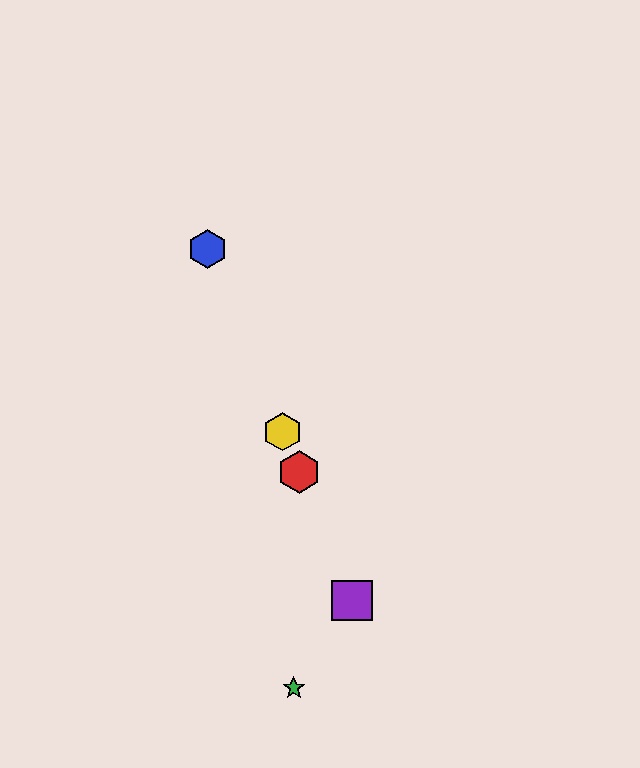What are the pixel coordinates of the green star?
The green star is at (294, 688).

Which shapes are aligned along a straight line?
The red hexagon, the blue hexagon, the yellow hexagon, the purple square are aligned along a straight line.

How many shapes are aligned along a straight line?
4 shapes (the red hexagon, the blue hexagon, the yellow hexagon, the purple square) are aligned along a straight line.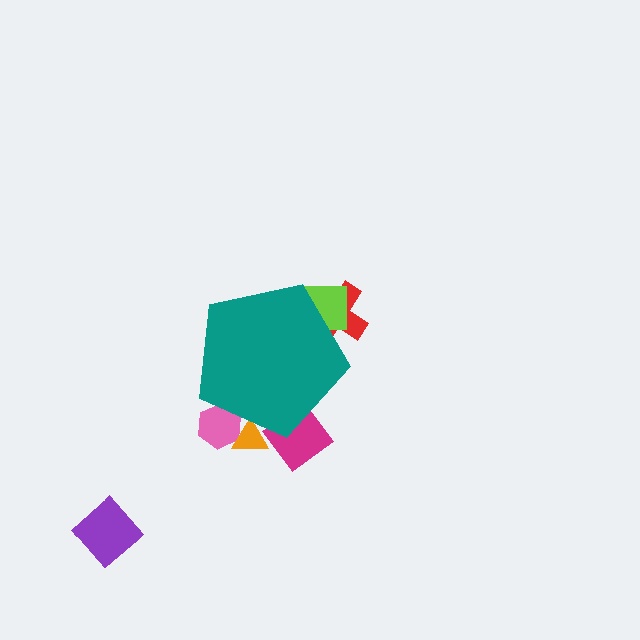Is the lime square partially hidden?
Yes, the lime square is partially hidden behind the teal pentagon.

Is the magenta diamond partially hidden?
Yes, the magenta diamond is partially hidden behind the teal pentagon.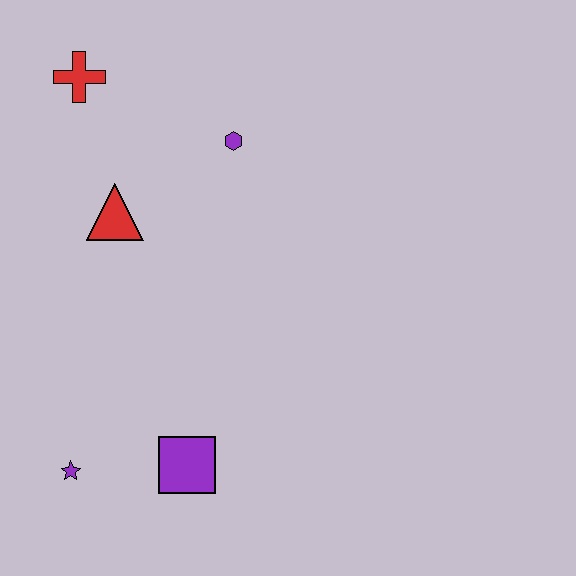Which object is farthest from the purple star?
The red cross is farthest from the purple star.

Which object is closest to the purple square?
The purple star is closest to the purple square.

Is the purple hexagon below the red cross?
Yes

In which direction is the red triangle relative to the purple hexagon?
The red triangle is to the left of the purple hexagon.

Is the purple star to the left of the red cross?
Yes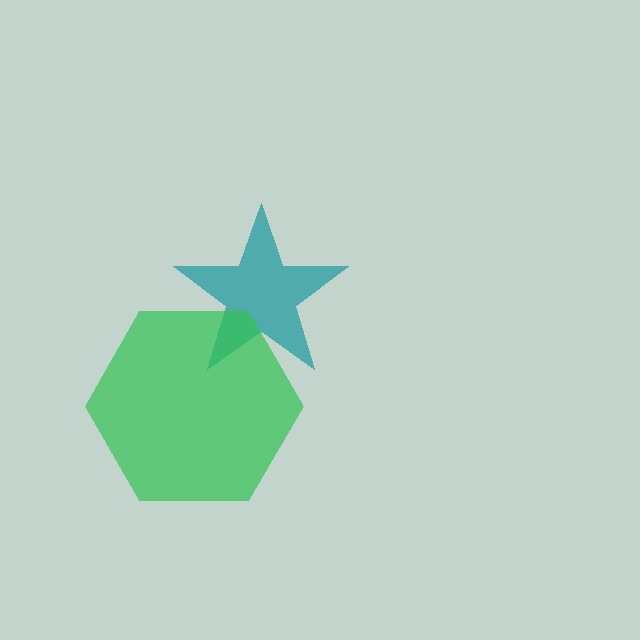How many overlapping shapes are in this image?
There are 2 overlapping shapes in the image.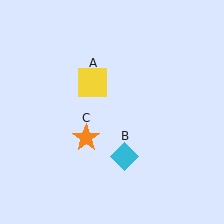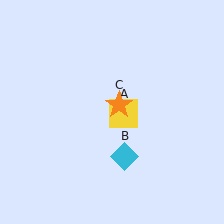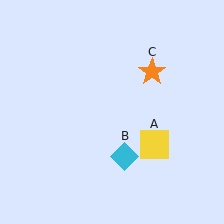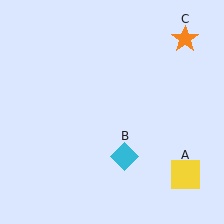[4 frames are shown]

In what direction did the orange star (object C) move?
The orange star (object C) moved up and to the right.